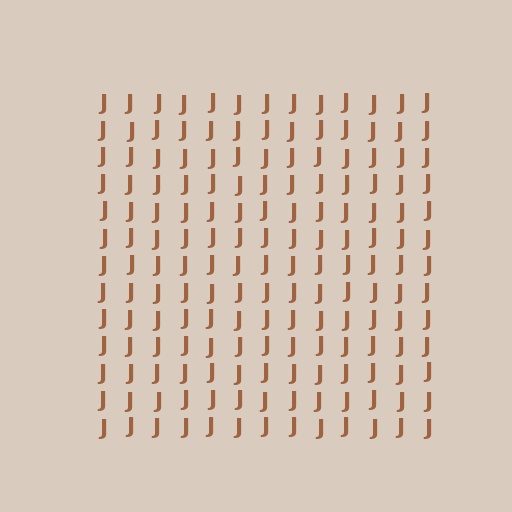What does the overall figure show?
The overall figure shows a square.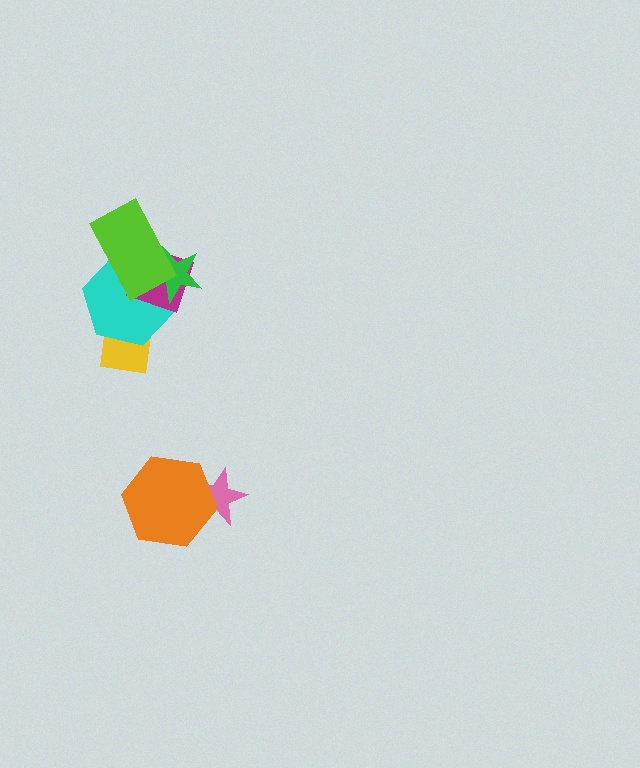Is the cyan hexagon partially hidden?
Yes, it is partially covered by another shape.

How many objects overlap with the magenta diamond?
3 objects overlap with the magenta diamond.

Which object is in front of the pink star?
The orange hexagon is in front of the pink star.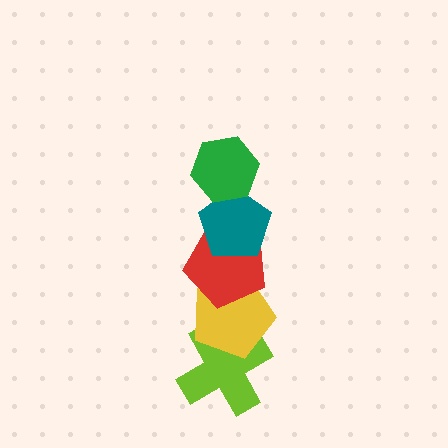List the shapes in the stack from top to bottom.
From top to bottom: the green hexagon, the teal pentagon, the red pentagon, the yellow pentagon, the lime cross.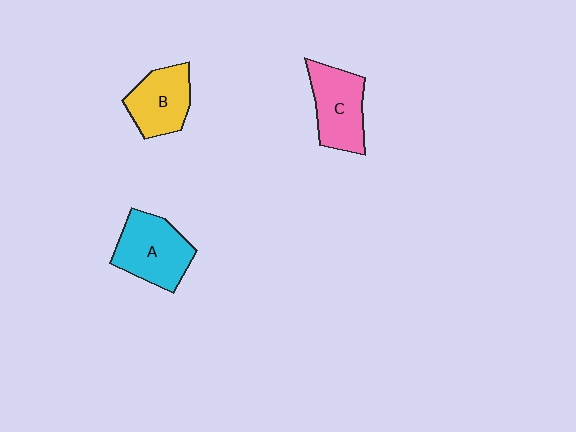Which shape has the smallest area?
Shape B (yellow).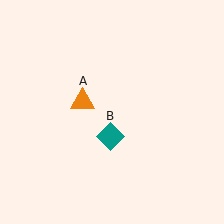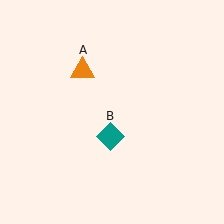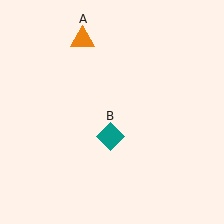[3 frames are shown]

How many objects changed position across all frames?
1 object changed position: orange triangle (object A).